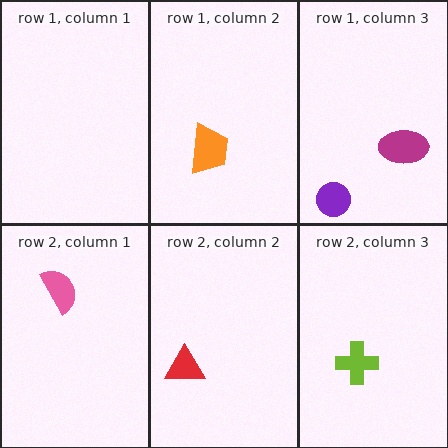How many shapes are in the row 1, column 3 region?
2.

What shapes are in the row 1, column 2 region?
The orange trapezoid.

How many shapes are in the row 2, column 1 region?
1.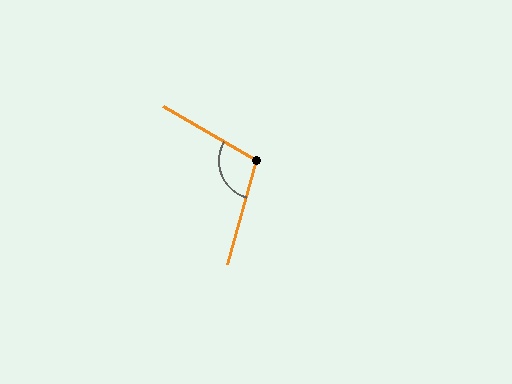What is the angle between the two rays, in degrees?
Approximately 104 degrees.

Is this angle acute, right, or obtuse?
It is obtuse.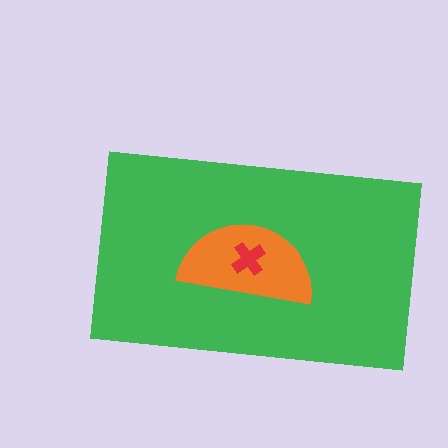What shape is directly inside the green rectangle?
The orange semicircle.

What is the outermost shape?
The green rectangle.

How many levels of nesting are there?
3.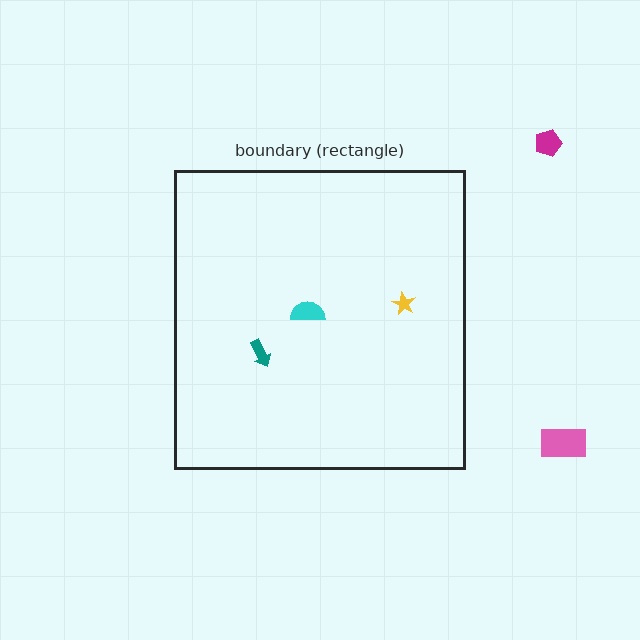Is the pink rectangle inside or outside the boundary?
Outside.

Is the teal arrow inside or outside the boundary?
Inside.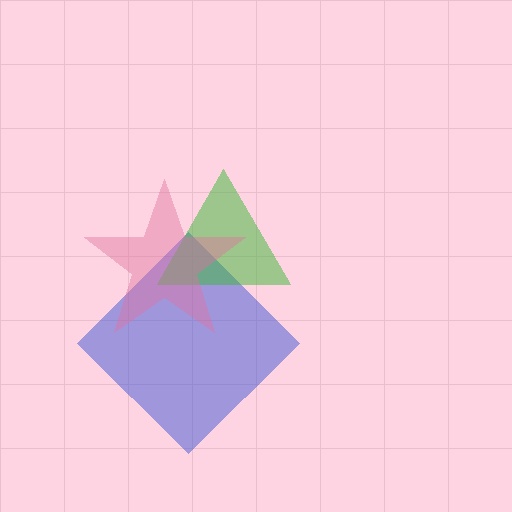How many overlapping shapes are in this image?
There are 3 overlapping shapes in the image.